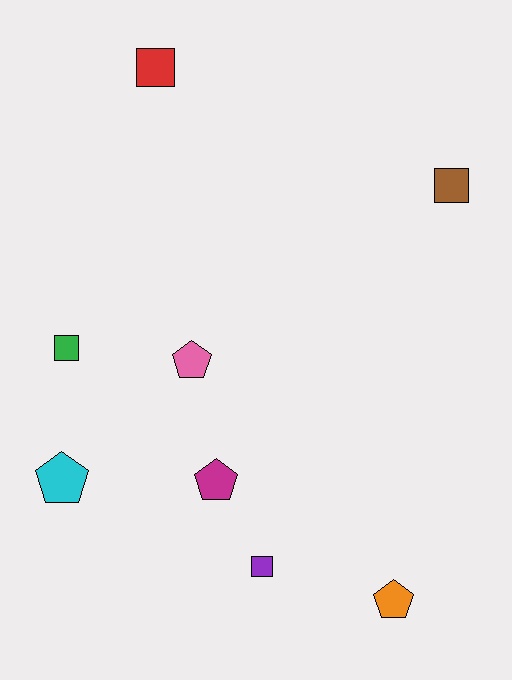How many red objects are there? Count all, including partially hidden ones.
There is 1 red object.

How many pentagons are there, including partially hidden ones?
There are 4 pentagons.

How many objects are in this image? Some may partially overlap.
There are 8 objects.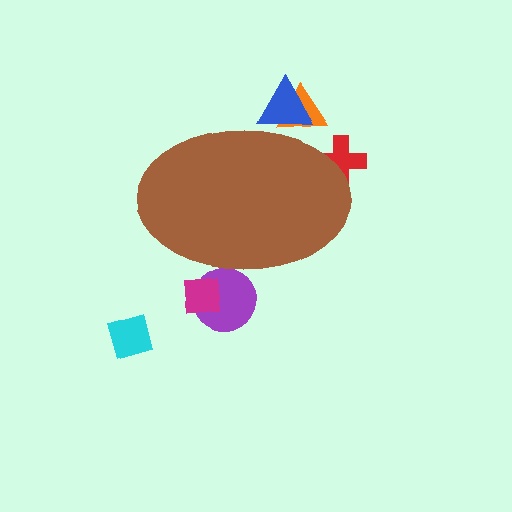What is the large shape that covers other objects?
A brown ellipse.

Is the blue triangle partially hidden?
Yes, the blue triangle is partially hidden behind the brown ellipse.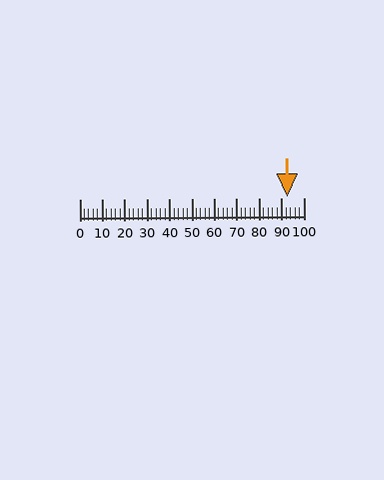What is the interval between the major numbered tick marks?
The major tick marks are spaced 10 units apart.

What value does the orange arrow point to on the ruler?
The orange arrow points to approximately 93.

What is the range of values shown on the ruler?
The ruler shows values from 0 to 100.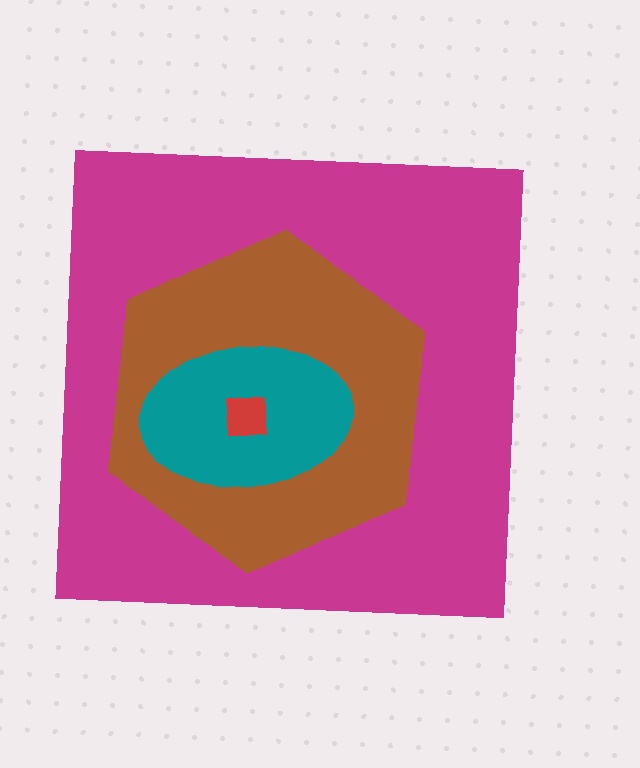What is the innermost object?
The red square.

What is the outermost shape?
The magenta square.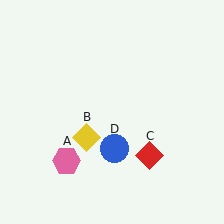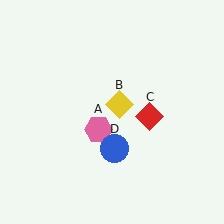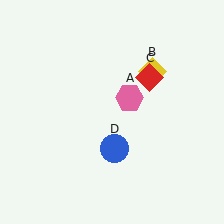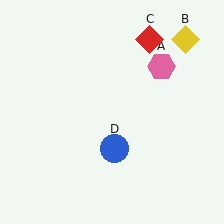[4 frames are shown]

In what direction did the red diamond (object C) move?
The red diamond (object C) moved up.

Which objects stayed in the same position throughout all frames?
Blue circle (object D) remained stationary.